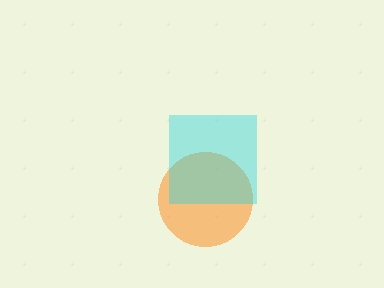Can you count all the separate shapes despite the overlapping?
Yes, there are 2 separate shapes.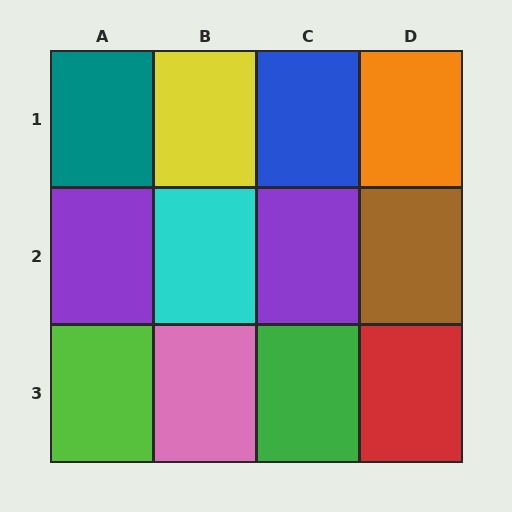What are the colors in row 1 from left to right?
Teal, yellow, blue, orange.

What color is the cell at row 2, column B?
Cyan.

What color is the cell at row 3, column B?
Pink.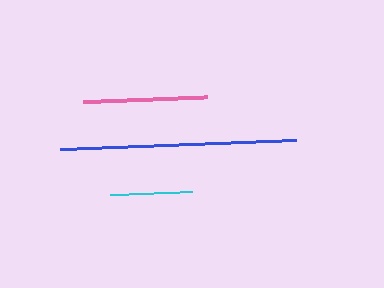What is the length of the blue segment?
The blue segment is approximately 236 pixels long.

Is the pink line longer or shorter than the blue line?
The blue line is longer than the pink line.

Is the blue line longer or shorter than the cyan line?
The blue line is longer than the cyan line.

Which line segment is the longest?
The blue line is the longest at approximately 236 pixels.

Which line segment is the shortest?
The cyan line is the shortest at approximately 82 pixels.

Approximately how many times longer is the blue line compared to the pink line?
The blue line is approximately 1.9 times the length of the pink line.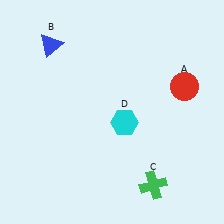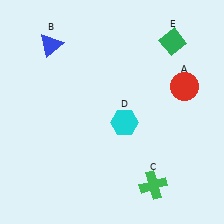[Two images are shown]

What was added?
A green diamond (E) was added in Image 2.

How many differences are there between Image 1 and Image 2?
There is 1 difference between the two images.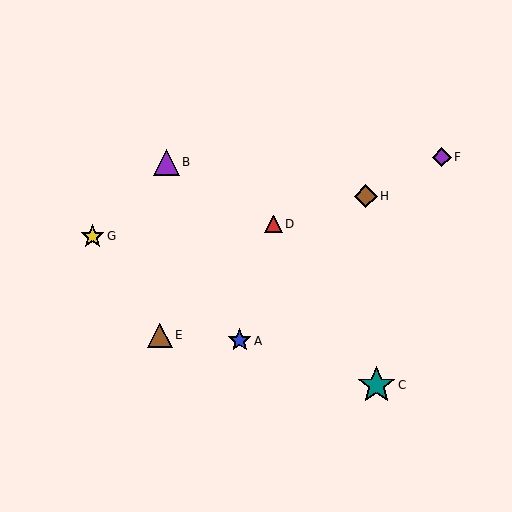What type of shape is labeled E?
Shape E is a brown triangle.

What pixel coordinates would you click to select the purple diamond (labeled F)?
Click at (442, 157) to select the purple diamond F.